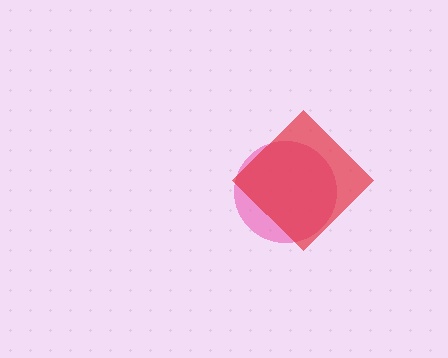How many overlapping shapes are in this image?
There are 2 overlapping shapes in the image.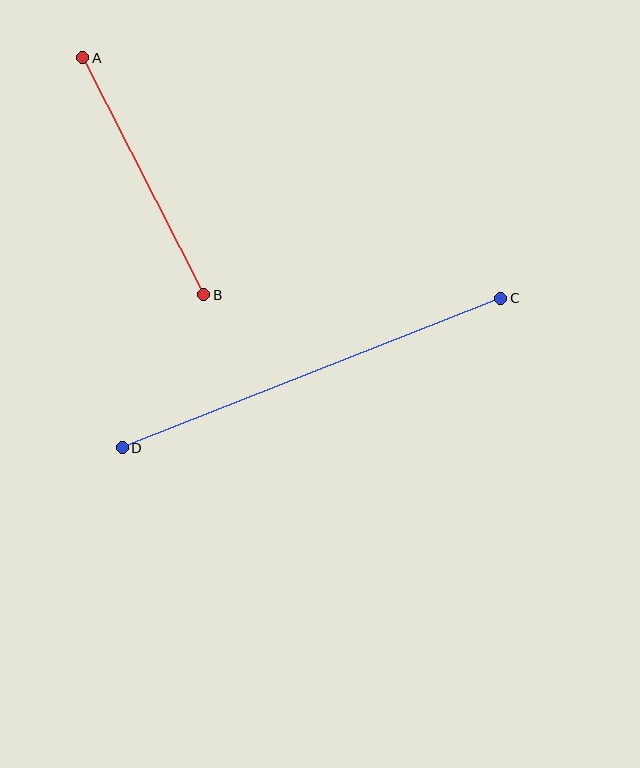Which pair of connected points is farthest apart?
Points C and D are farthest apart.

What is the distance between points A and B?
The distance is approximately 266 pixels.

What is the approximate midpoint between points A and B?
The midpoint is at approximately (143, 176) pixels.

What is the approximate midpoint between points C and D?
The midpoint is at approximately (311, 373) pixels.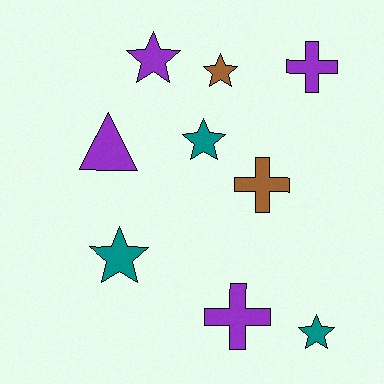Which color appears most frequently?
Purple, with 4 objects.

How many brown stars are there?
There is 1 brown star.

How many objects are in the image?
There are 9 objects.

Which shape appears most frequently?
Star, with 5 objects.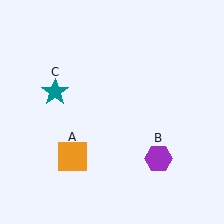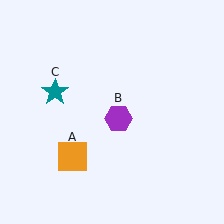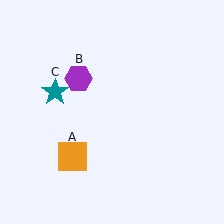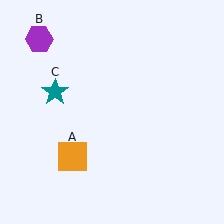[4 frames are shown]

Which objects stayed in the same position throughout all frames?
Orange square (object A) and teal star (object C) remained stationary.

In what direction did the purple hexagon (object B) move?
The purple hexagon (object B) moved up and to the left.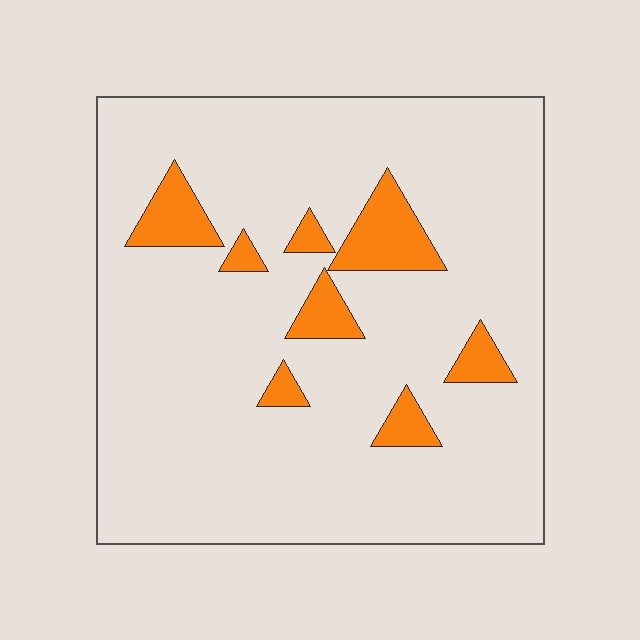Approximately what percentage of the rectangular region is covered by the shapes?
Approximately 10%.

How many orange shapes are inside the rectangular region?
8.